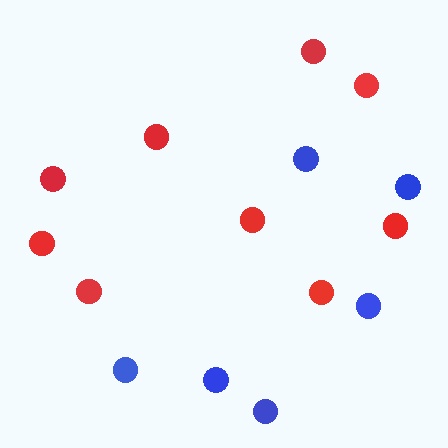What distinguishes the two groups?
There are 2 groups: one group of red circles (9) and one group of blue circles (6).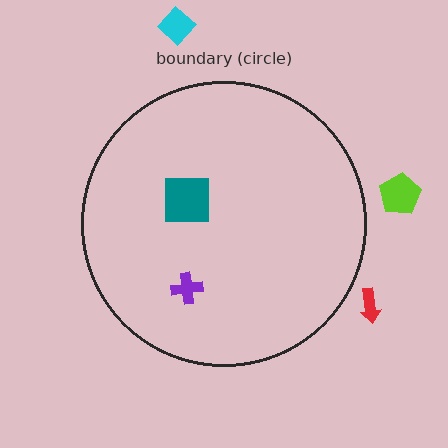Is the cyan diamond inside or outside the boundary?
Outside.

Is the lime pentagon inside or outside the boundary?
Outside.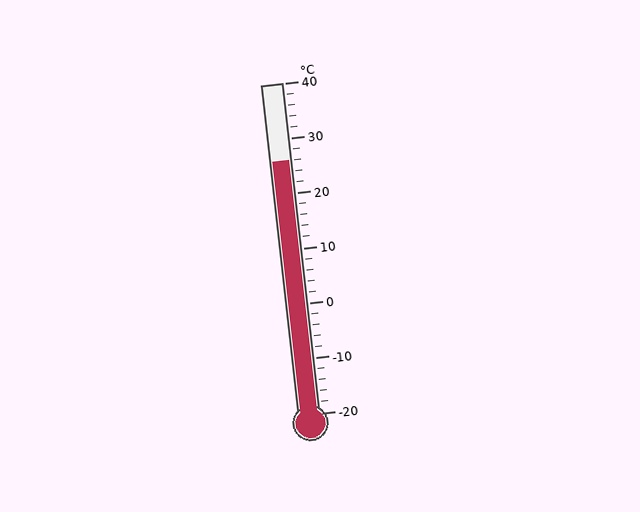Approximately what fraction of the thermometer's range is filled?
The thermometer is filled to approximately 75% of its range.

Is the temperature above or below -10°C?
The temperature is above -10°C.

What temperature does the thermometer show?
The thermometer shows approximately 26°C.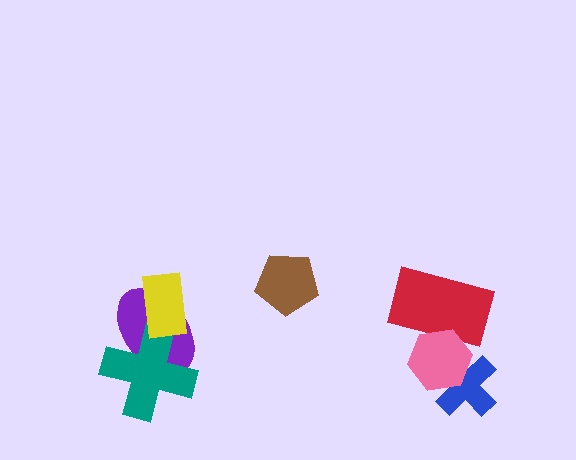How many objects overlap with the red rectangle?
1 object overlaps with the red rectangle.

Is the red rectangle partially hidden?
Yes, it is partially covered by another shape.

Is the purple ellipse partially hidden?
Yes, it is partially covered by another shape.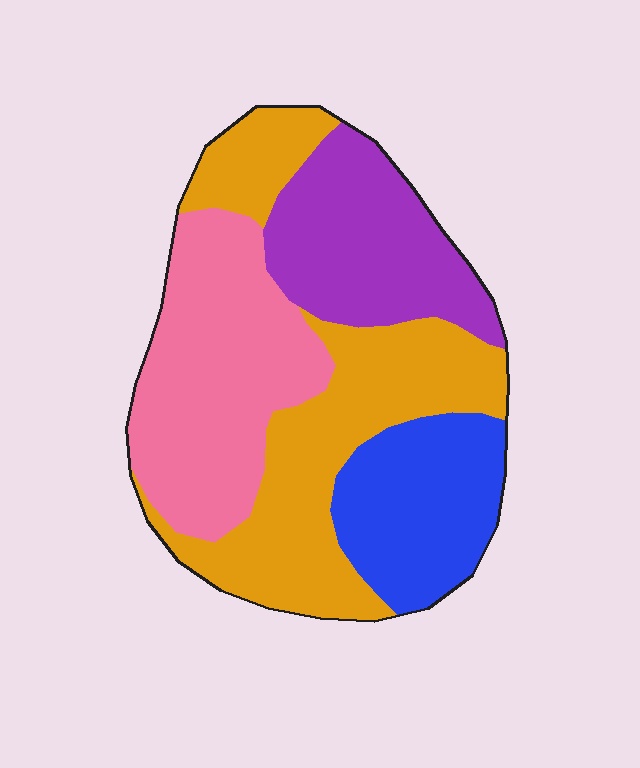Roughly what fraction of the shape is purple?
Purple takes up about one fifth (1/5) of the shape.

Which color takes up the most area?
Orange, at roughly 35%.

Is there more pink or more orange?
Orange.